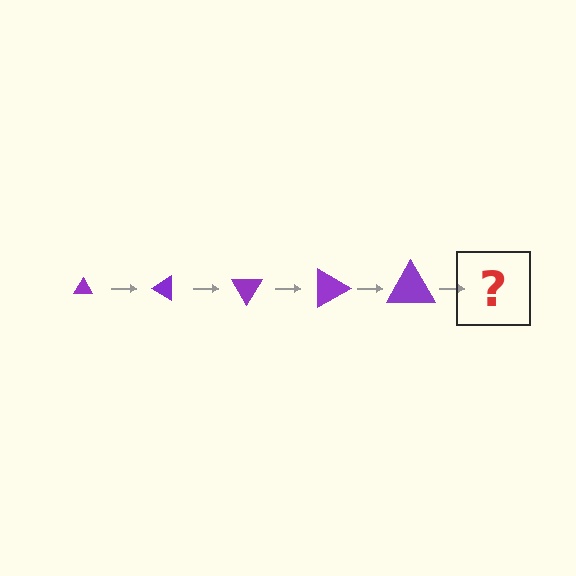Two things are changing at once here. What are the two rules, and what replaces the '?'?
The two rules are that the triangle grows larger each step and it rotates 30 degrees each step. The '?' should be a triangle, larger than the previous one and rotated 150 degrees from the start.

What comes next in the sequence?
The next element should be a triangle, larger than the previous one and rotated 150 degrees from the start.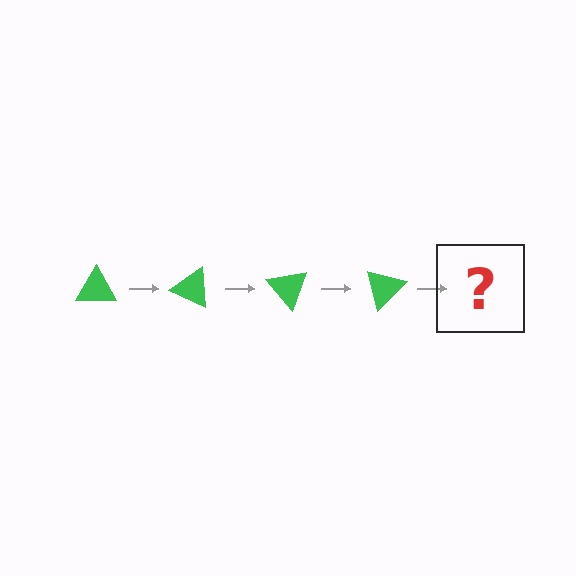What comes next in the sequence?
The next element should be a green triangle rotated 100 degrees.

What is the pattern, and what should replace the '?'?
The pattern is that the triangle rotates 25 degrees each step. The '?' should be a green triangle rotated 100 degrees.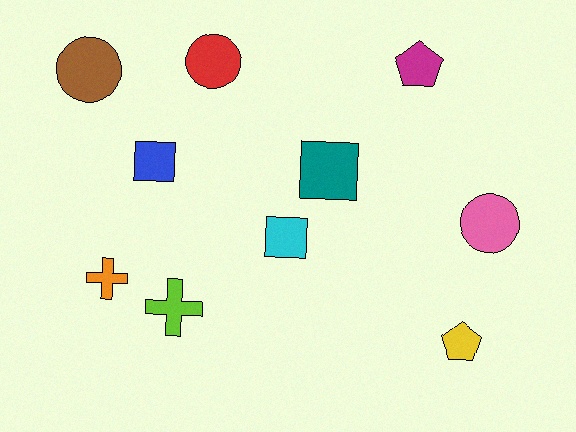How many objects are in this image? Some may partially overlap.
There are 10 objects.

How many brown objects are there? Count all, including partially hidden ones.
There is 1 brown object.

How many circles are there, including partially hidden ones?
There are 3 circles.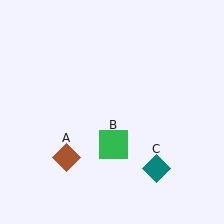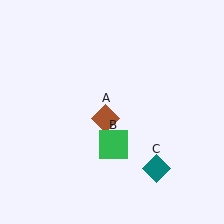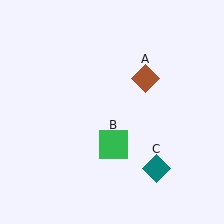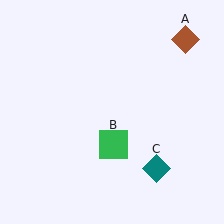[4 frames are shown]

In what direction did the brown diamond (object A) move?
The brown diamond (object A) moved up and to the right.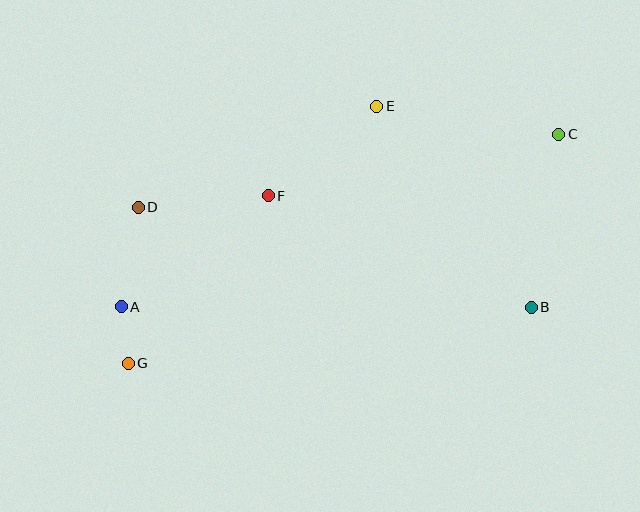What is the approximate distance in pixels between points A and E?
The distance between A and E is approximately 324 pixels.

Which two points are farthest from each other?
Points C and G are farthest from each other.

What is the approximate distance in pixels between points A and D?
The distance between A and D is approximately 101 pixels.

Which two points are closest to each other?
Points A and G are closest to each other.